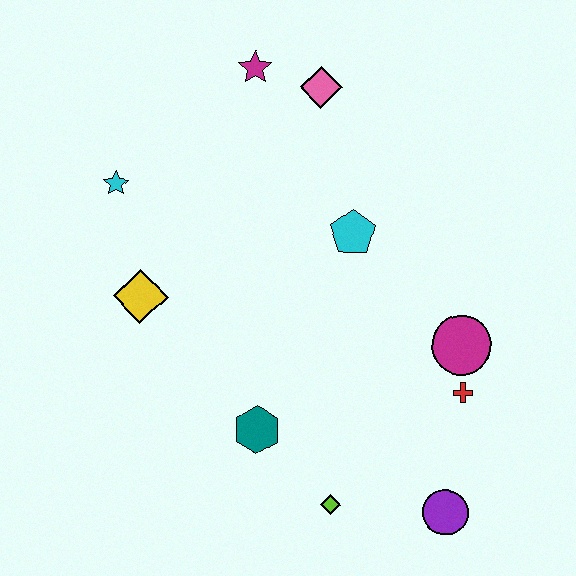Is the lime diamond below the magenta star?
Yes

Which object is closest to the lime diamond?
The teal hexagon is closest to the lime diamond.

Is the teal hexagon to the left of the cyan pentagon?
Yes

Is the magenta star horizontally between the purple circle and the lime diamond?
No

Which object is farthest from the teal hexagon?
The magenta star is farthest from the teal hexagon.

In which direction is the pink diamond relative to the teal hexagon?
The pink diamond is above the teal hexagon.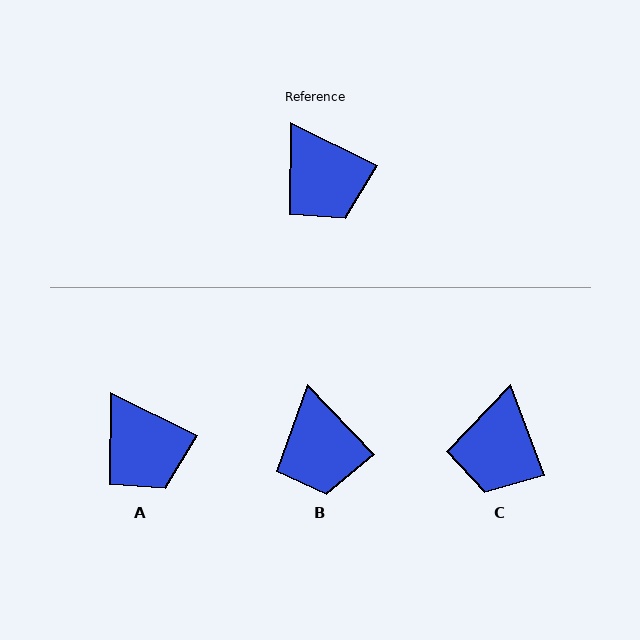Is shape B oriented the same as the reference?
No, it is off by about 20 degrees.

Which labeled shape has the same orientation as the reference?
A.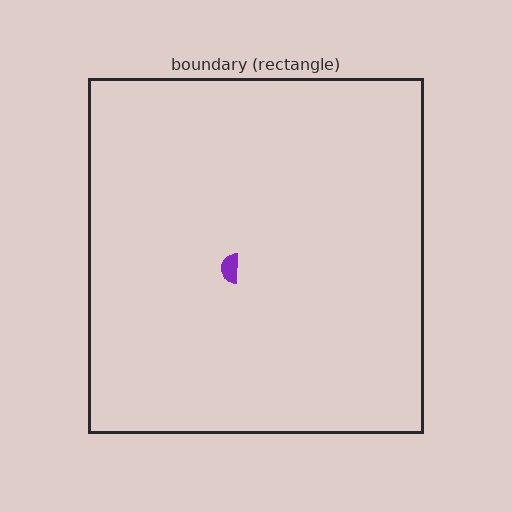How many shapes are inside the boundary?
1 inside, 0 outside.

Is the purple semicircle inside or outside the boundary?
Inside.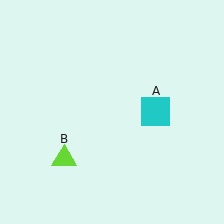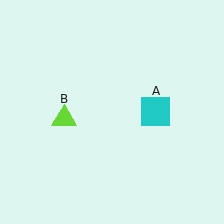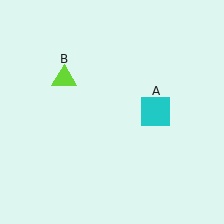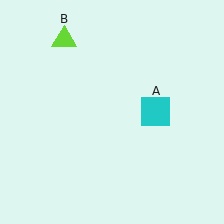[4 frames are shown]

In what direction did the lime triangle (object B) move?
The lime triangle (object B) moved up.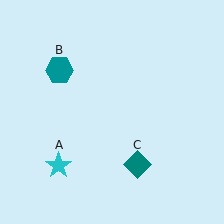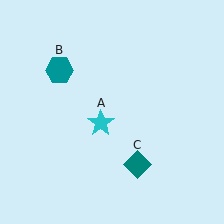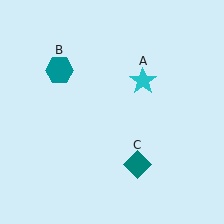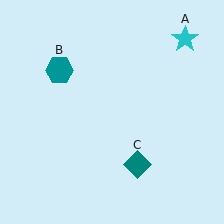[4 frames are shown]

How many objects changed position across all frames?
1 object changed position: cyan star (object A).